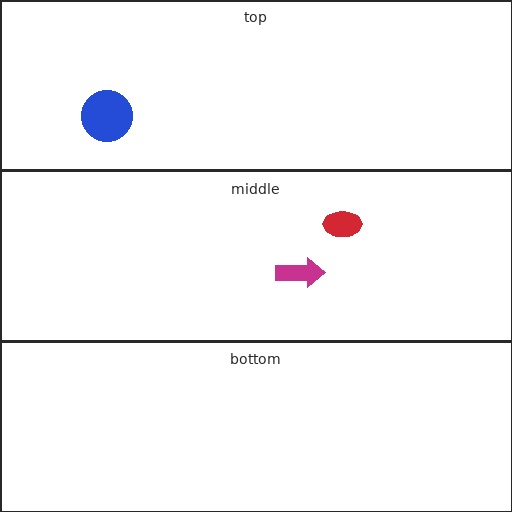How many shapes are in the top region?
1.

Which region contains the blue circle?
The top region.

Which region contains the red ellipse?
The middle region.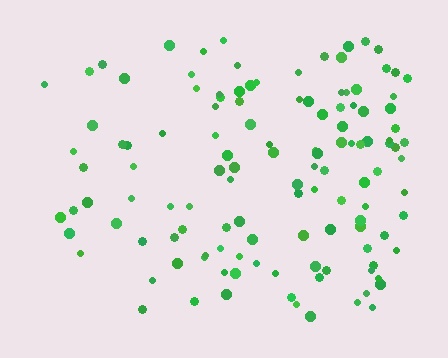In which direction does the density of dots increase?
From left to right, with the right side densest.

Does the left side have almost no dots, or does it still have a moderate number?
Still a moderate number, just noticeably fewer than the right.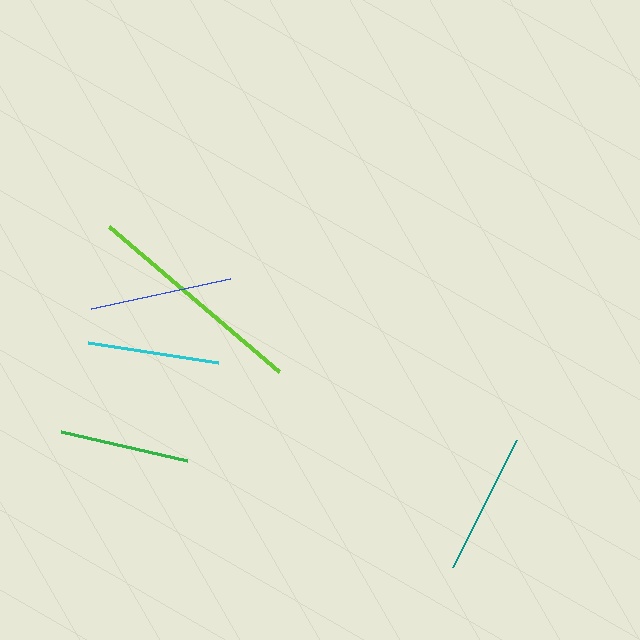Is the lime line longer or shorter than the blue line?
The lime line is longer than the blue line.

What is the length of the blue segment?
The blue segment is approximately 143 pixels long.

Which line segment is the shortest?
The green line is the shortest at approximately 129 pixels.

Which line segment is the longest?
The lime line is the longest at approximately 223 pixels.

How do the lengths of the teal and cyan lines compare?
The teal and cyan lines are approximately the same length.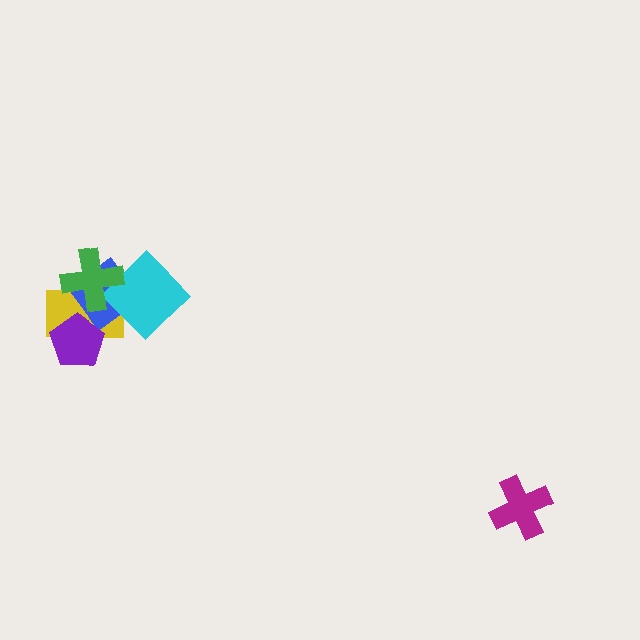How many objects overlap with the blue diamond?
3 objects overlap with the blue diamond.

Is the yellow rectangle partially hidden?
Yes, it is partially covered by another shape.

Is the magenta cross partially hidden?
No, no other shape covers it.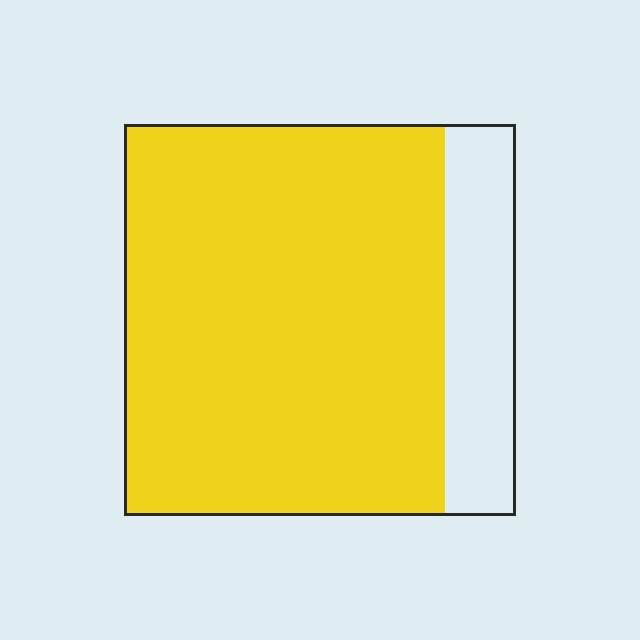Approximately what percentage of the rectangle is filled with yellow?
Approximately 80%.